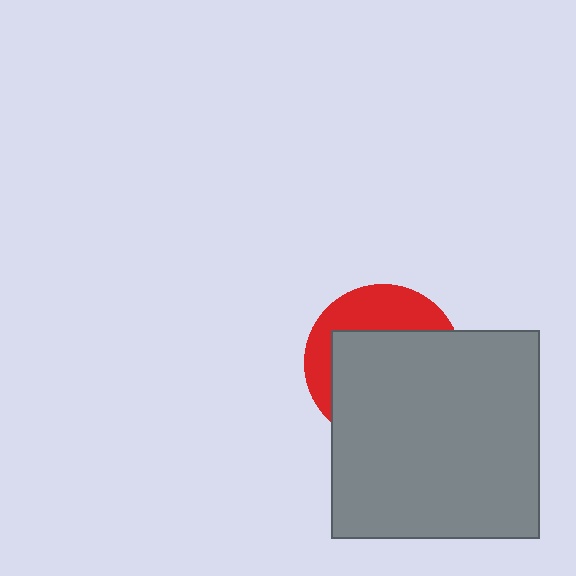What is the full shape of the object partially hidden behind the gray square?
The partially hidden object is a red circle.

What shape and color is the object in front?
The object in front is a gray square.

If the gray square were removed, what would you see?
You would see the complete red circle.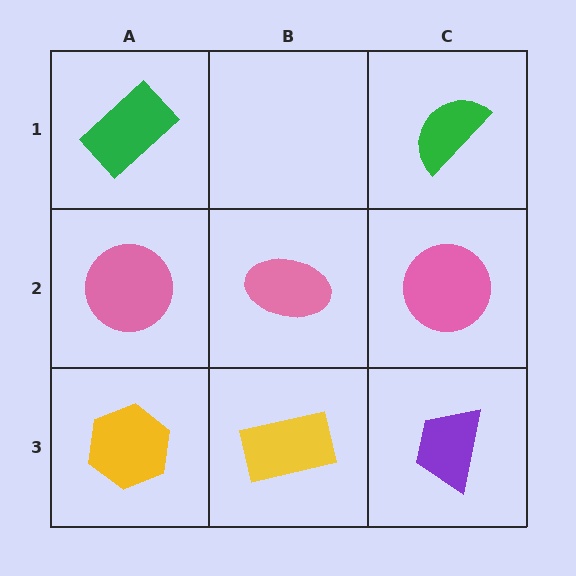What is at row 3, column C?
A purple trapezoid.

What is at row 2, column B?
A pink ellipse.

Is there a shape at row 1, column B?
No, that cell is empty.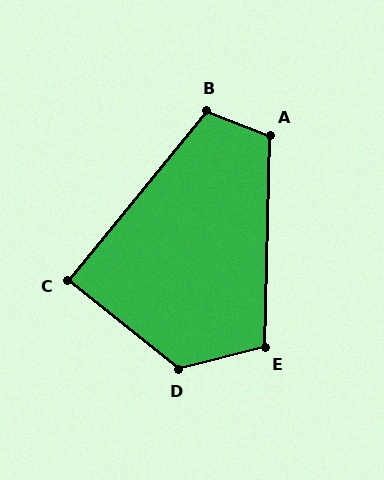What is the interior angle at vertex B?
Approximately 108 degrees (obtuse).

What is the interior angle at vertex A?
Approximately 111 degrees (obtuse).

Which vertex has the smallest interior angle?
C, at approximately 90 degrees.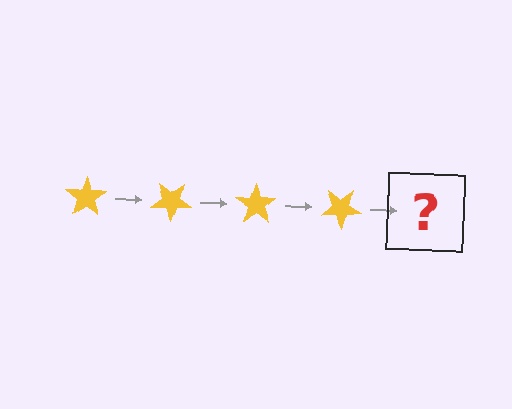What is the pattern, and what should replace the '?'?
The pattern is that the star rotates 35 degrees each step. The '?' should be a yellow star rotated 140 degrees.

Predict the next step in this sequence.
The next step is a yellow star rotated 140 degrees.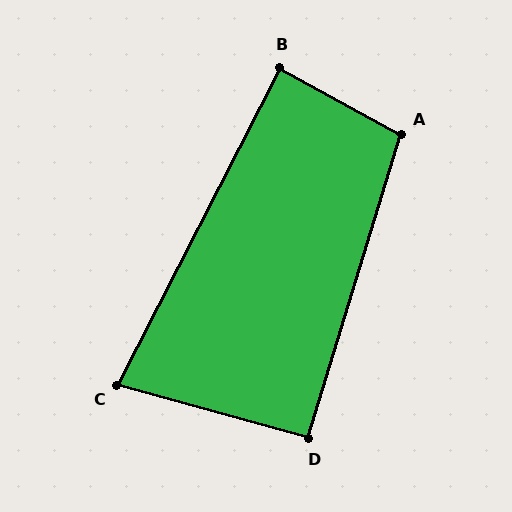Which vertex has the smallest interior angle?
C, at approximately 79 degrees.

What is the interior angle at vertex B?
Approximately 89 degrees (approximately right).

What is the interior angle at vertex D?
Approximately 91 degrees (approximately right).